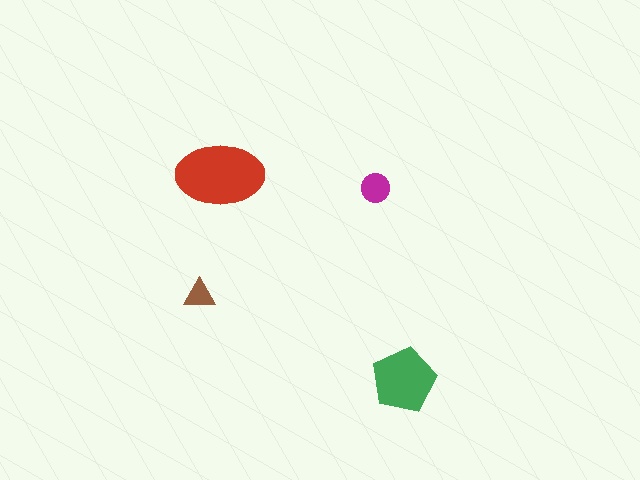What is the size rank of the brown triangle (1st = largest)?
4th.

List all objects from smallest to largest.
The brown triangle, the magenta circle, the green pentagon, the red ellipse.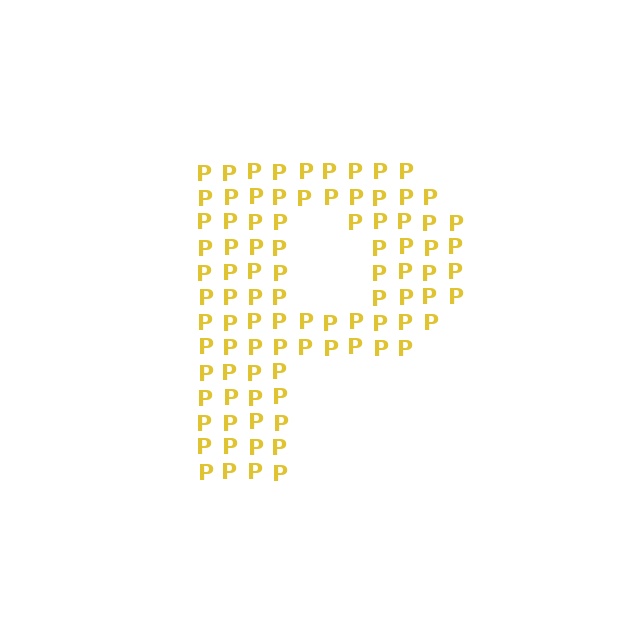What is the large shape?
The large shape is the letter P.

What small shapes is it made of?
It is made of small letter P's.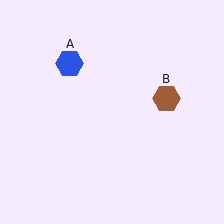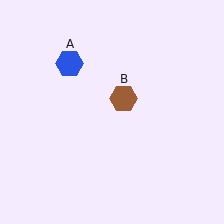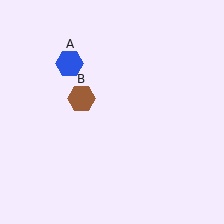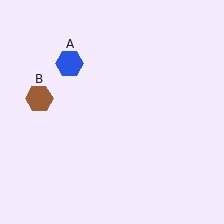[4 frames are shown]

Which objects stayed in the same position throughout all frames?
Blue hexagon (object A) remained stationary.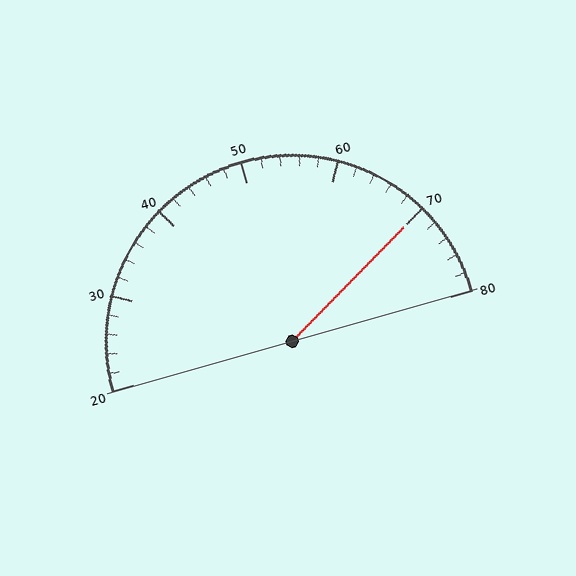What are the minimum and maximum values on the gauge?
The gauge ranges from 20 to 80.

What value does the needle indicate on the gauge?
The needle indicates approximately 70.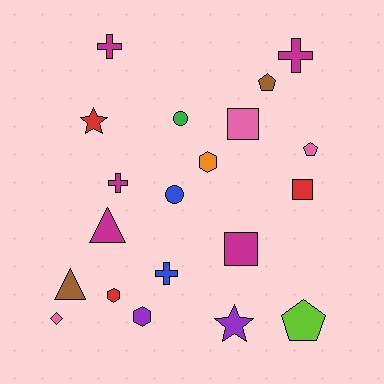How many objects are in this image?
There are 20 objects.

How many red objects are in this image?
There are 3 red objects.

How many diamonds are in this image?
There is 1 diamond.